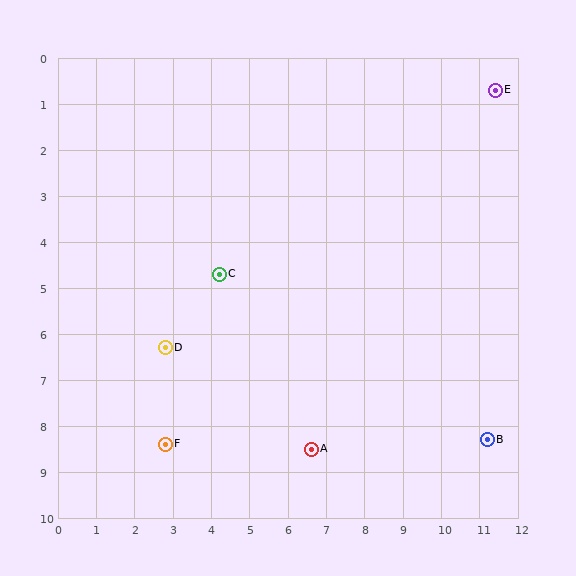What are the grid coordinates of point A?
Point A is at approximately (6.6, 8.5).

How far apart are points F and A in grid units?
Points F and A are about 3.8 grid units apart.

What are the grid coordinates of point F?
Point F is at approximately (2.8, 8.4).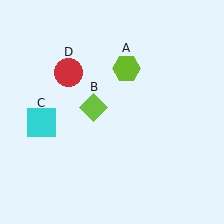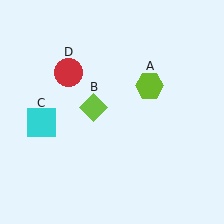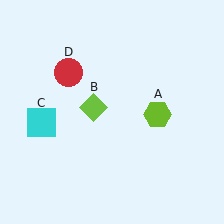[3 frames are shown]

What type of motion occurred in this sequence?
The lime hexagon (object A) rotated clockwise around the center of the scene.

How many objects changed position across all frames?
1 object changed position: lime hexagon (object A).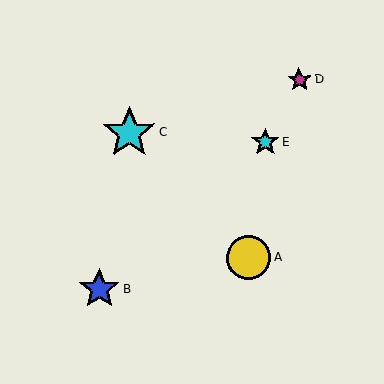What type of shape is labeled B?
Shape B is a blue star.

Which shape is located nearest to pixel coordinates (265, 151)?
The cyan star (labeled E) at (266, 142) is nearest to that location.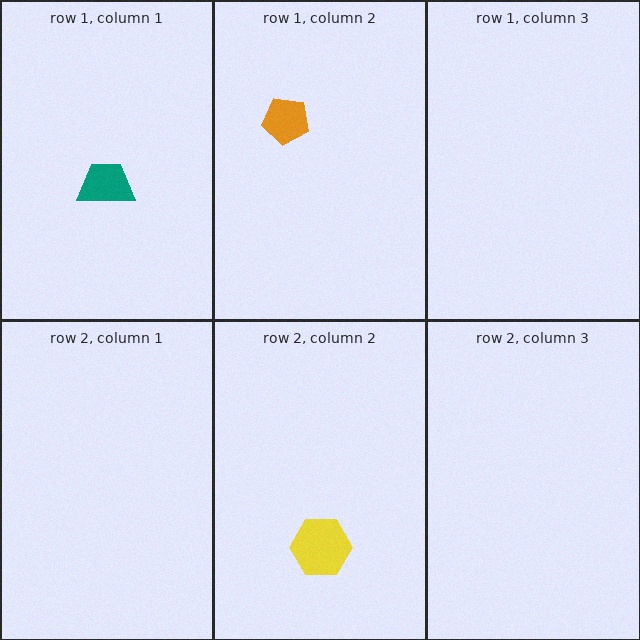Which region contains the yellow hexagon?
The row 2, column 2 region.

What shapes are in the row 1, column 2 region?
The orange pentagon.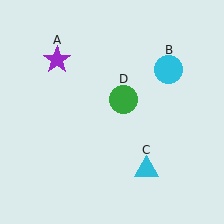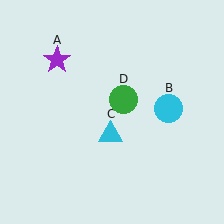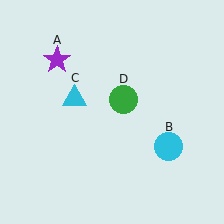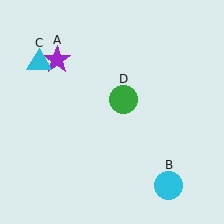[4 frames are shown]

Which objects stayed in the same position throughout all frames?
Purple star (object A) and green circle (object D) remained stationary.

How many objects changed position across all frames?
2 objects changed position: cyan circle (object B), cyan triangle (object C).